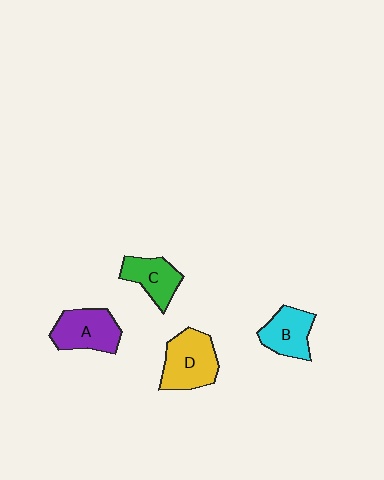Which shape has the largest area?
Shape D (yellow).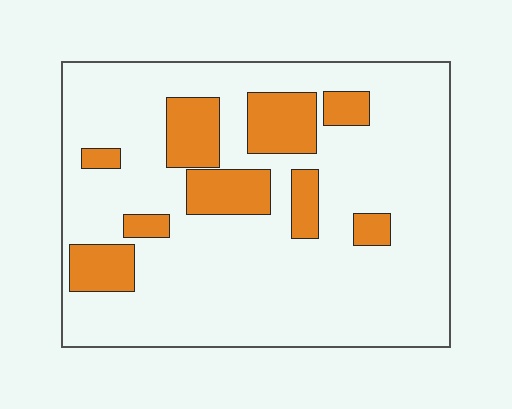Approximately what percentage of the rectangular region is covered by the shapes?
Approximately 20%.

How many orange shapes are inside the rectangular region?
9.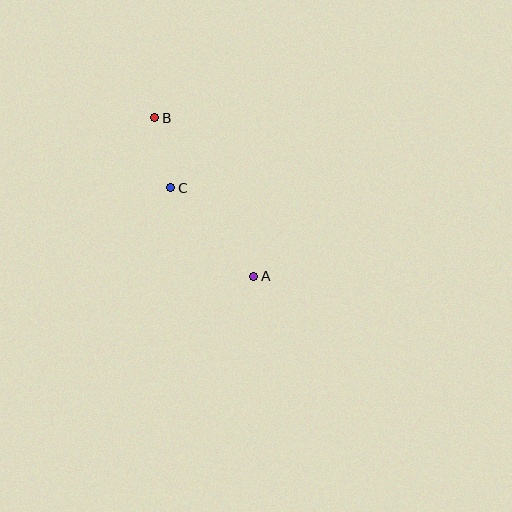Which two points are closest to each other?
Points B and C are closest to each other.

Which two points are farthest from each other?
Points A and B are farthest from each other.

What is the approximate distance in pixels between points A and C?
The distance between A and C is approximately 122 pixels.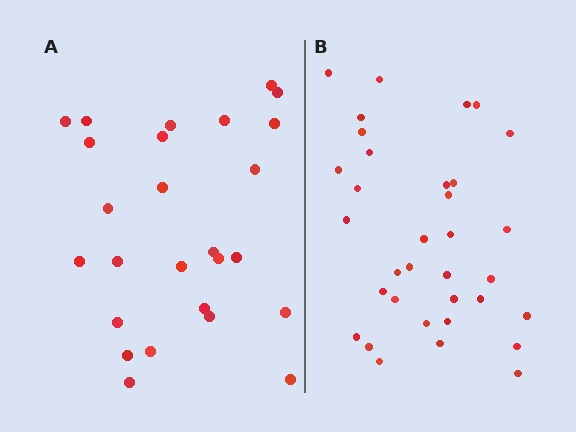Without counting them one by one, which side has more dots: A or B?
Region B (the right region) has more dots.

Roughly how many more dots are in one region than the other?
Region B has roughly 8 or so more dots than region A.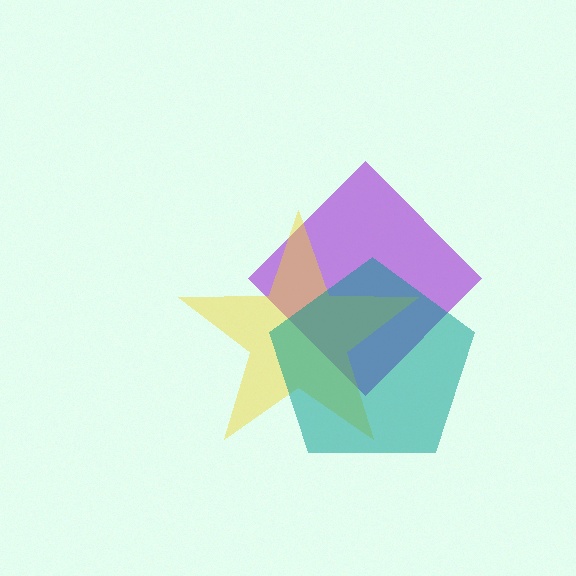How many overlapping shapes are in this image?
There are 3 overlapping shapes in the image.